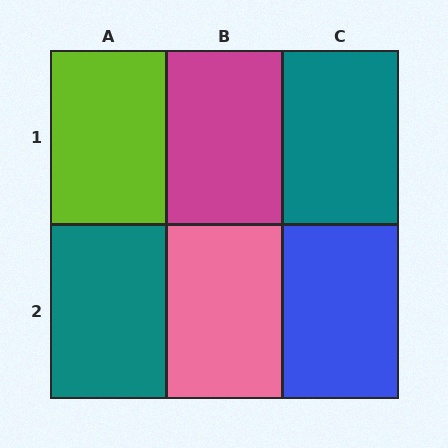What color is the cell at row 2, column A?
Teal.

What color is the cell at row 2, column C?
Blue.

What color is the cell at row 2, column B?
Pink.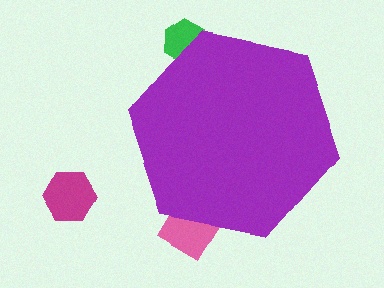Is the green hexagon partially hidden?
Yes, the green hexagon is partially hidden behind the purple hexagon.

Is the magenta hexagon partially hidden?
No, the magenta hexagon is fully visible.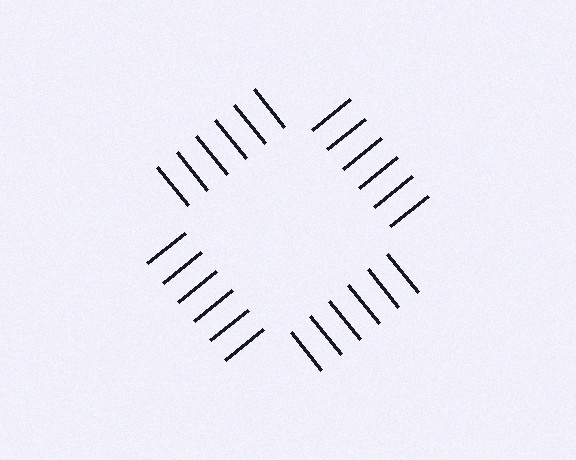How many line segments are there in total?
24 — 6 along each of the 4 edges.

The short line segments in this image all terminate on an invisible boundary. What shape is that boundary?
An illusory square — the line segments terminate on its edges but no continuous stroke is drawn.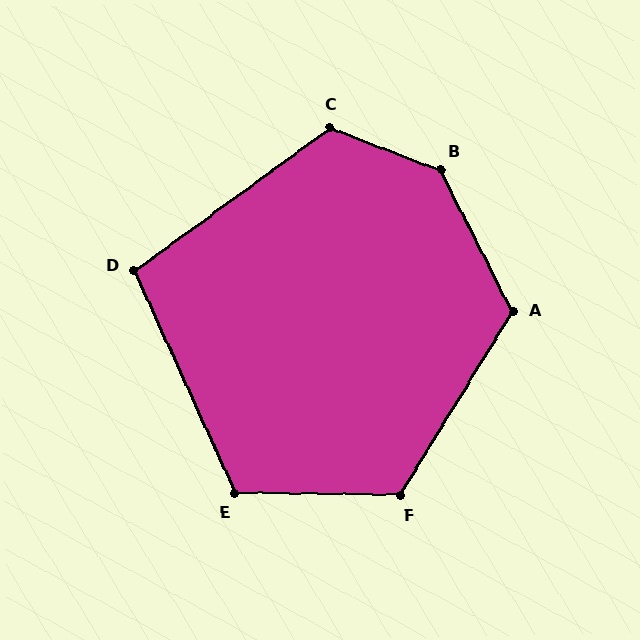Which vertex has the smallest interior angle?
D, at approximately 102 degrees.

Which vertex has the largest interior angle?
B, at approximately 138 degrees.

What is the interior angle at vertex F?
Approximately 121 degrees (obtuse).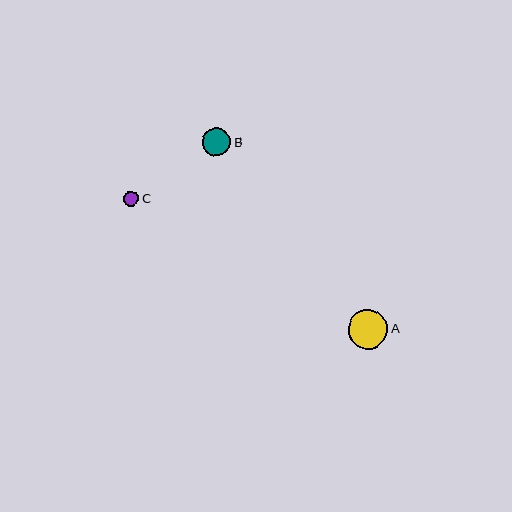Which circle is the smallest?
Circle C is the smallest with a size of approximately 16 pixels.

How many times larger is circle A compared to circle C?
Circle A is approximately 2.5 times the size of circle C.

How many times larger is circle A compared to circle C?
Circle A is approximately 2.5 times the size of circle C.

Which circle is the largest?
Circle A is the largest with a size of approximately 39 pixels.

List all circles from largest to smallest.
From largest to smallest: A, B, C.